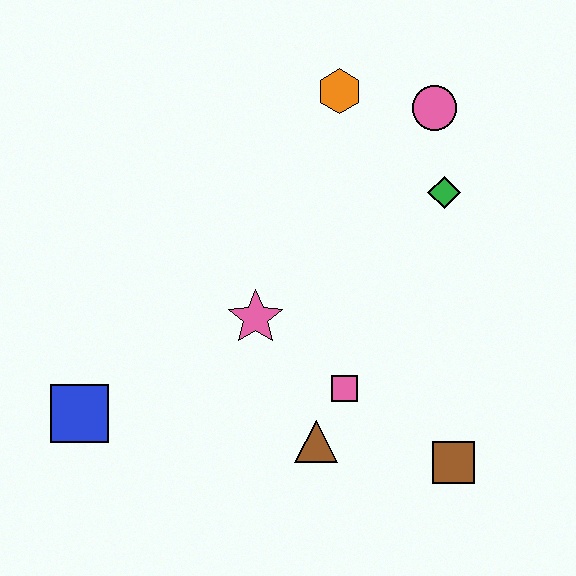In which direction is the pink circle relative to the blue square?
The pink circle is to the right of the blue square.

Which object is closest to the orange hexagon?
The pink circle is closest to the orange hexagon.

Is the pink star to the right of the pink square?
No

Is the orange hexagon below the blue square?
No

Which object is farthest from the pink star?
The pink circle is farthest from the pink star.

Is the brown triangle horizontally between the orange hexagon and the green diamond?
No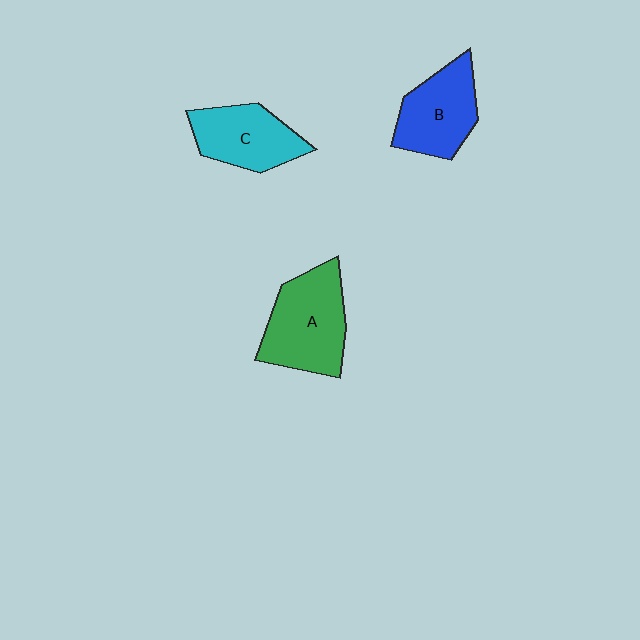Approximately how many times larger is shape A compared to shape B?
Approximately 1.2 times.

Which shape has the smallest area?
Shape C (cyan).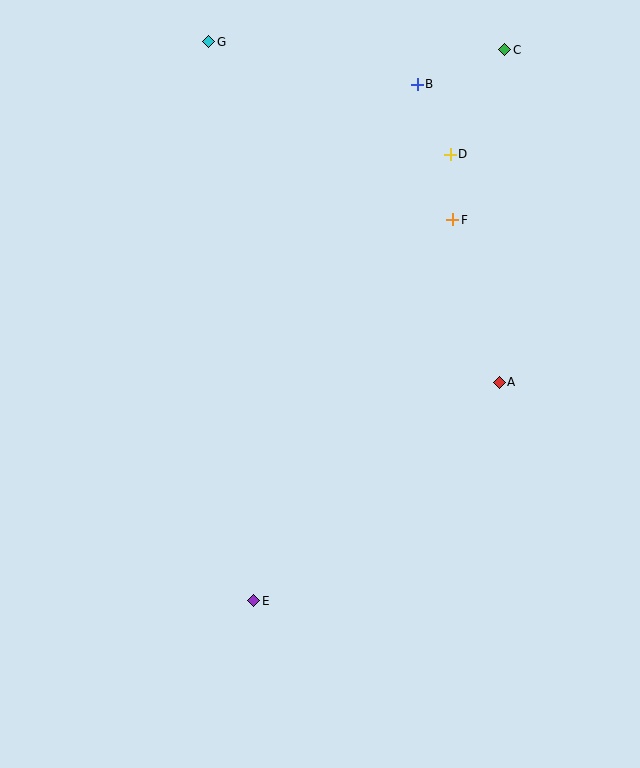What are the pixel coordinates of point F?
Point F is at (453, 220).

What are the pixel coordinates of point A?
Point A is at (499, 382).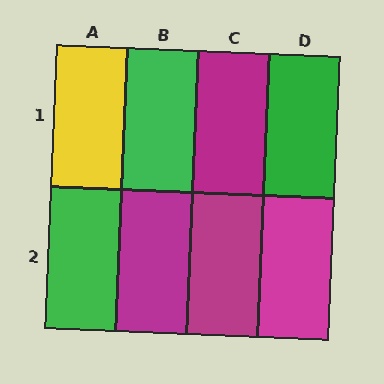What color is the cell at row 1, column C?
Magenta.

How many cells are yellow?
1 cell is yellow.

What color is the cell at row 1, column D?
Green.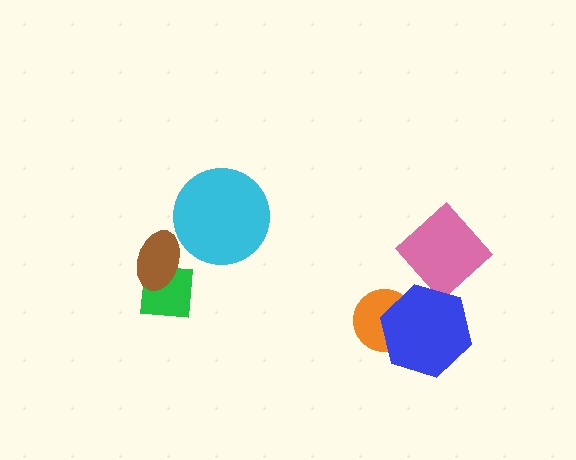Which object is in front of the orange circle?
The blue hexagon is in front of the orange circle.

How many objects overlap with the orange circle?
1 object overlaps with the orange circle.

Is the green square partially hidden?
Yes, it is partially covered by another shape.